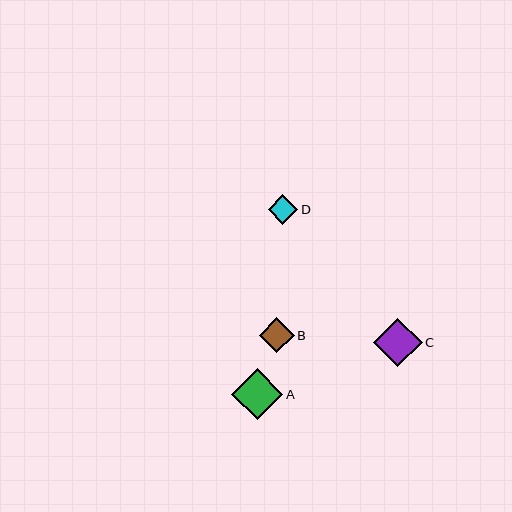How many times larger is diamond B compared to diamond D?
Diamond B is approximately 1.2 times the size of diamond D.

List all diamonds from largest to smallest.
From largest to smallest: A, C, B, D.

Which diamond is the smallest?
Diamond D is the smallest with a size of approximately 30 pixels.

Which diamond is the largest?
Diamond A is the largest with a size of approximately 51 pixels.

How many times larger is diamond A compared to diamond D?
Diamond A is approximately 1.7 times the size of diamond D.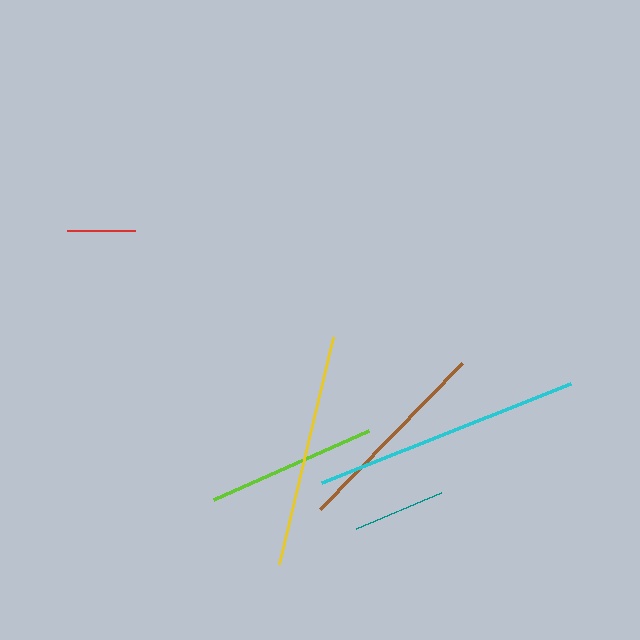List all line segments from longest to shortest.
From longest to shortest: cyan, yellow, brown, lime, teal, red.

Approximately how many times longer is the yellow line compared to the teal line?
The yellow line is approximately 2.5 times the length of the teal line.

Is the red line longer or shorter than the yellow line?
The yellow line is longer than the red line.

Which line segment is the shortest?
The red line is the shortest at approximately 68 pixels.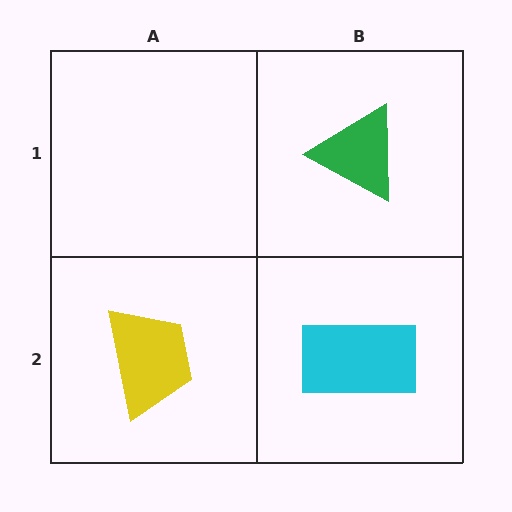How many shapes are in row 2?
2 shapes.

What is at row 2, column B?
A cyan rectangle.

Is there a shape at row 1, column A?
No, that cell is empty.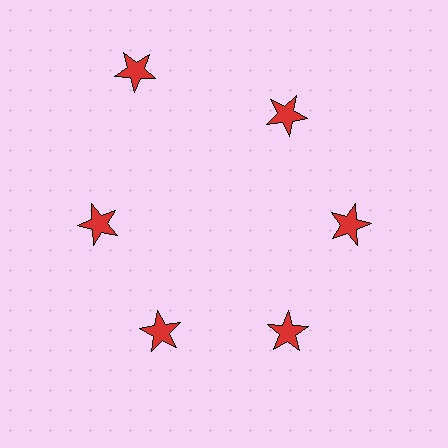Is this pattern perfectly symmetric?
No. The 6 red stars are arranged in a ring, but one element near the 11 o'clock position is pushed outward from the center, breaking the 6-fold rotational symmetry.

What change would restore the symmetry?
The symmetry would be restored by moving it inward, back onto the ring so that all 6 stars sit at equal angles and equal distance from the center.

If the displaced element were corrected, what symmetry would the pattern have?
It would have 6-fold rotational symmetry — the pattern would map onto itself every 60 degrees.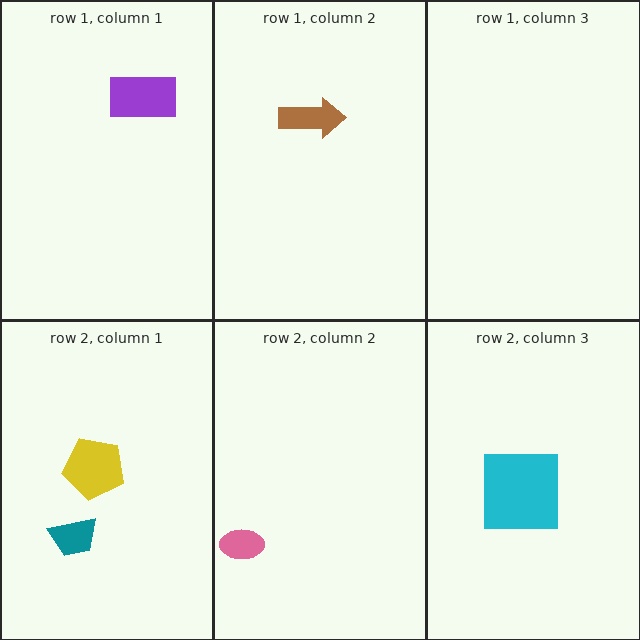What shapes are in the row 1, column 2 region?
The brown arrow.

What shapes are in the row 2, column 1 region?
The yellow pentagon, the teal trapezoid.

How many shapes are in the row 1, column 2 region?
1.